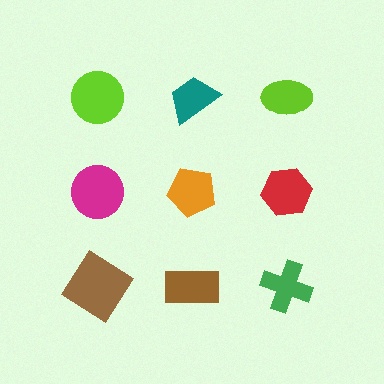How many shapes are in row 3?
3 shapes.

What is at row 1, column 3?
A lime ellipse.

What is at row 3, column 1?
A brown diamond.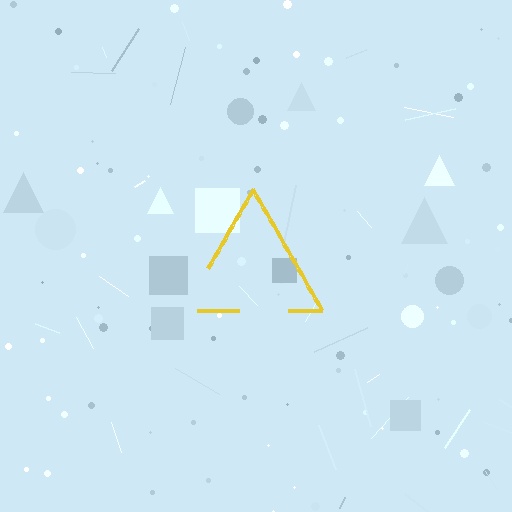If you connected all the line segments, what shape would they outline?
They would outline a triangle.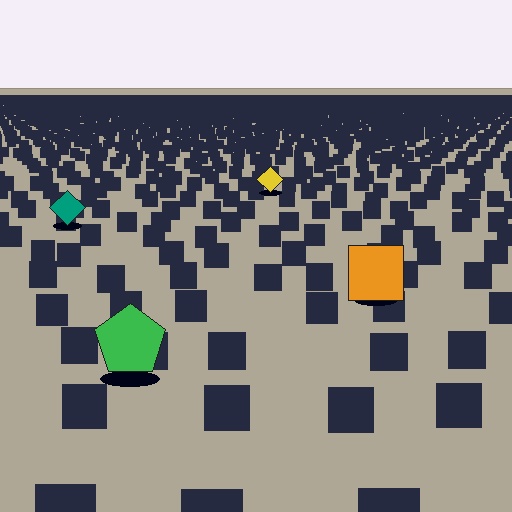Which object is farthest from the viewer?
The yellow diamond is farthest from the viewer. It appears smaller and the ground texture around it is denser.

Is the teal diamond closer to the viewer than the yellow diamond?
Yes. The teal diamond is closer — you can tell from the texture gradient: the ground texture is coarser near it.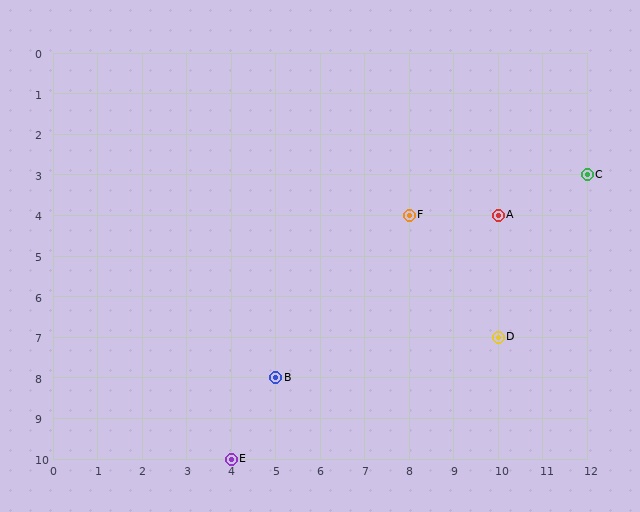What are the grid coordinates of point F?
Point F is at grid coordinates (8, 4).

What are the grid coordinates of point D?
Point D is at grid coordinates (10, 7).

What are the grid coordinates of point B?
Point B is at grid coordinates (5, 8).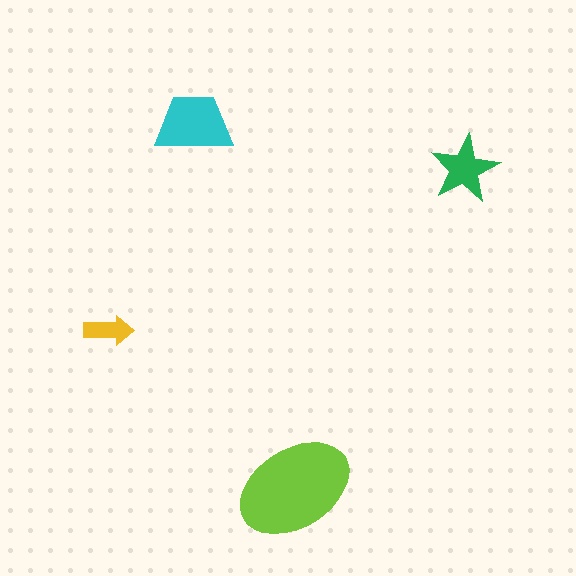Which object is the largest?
The lime ellipse.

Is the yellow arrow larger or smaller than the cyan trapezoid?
Smaller.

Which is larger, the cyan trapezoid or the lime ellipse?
The lime ellipse.